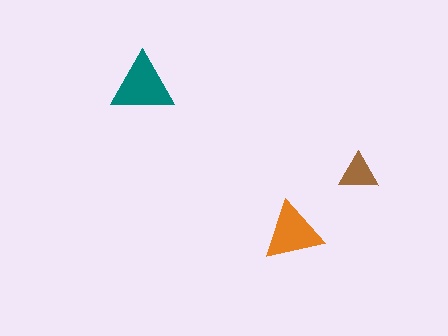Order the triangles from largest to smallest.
the teal one, the orange one, the brown one.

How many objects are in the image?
There are 3 objects in the image.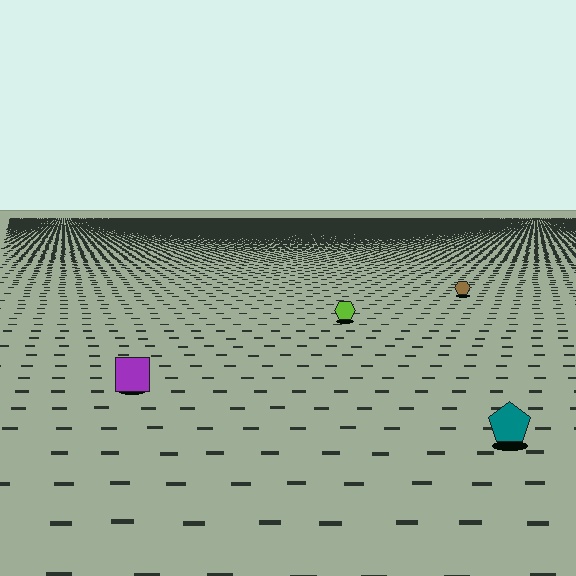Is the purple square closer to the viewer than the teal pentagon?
No. The teal pentagon is closer — you can tell from the texture gradient: the ground texture is coarser near it.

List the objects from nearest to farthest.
From nearest to farthest: the teal pentagon, the purple square, the lime hexagon, the brown hexagon.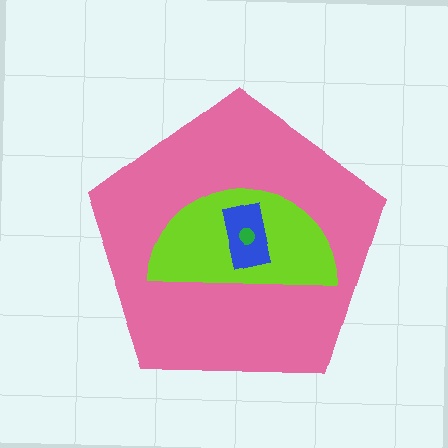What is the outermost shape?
The pink pentagon.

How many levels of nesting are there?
4.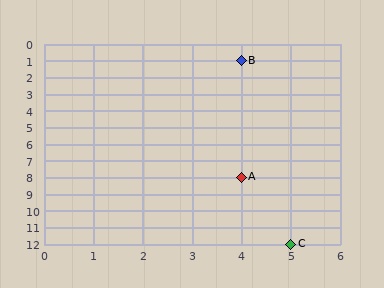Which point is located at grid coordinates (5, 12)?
Point C is at (5, 12).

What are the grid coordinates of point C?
Point C is at grid coordinates (5, 12).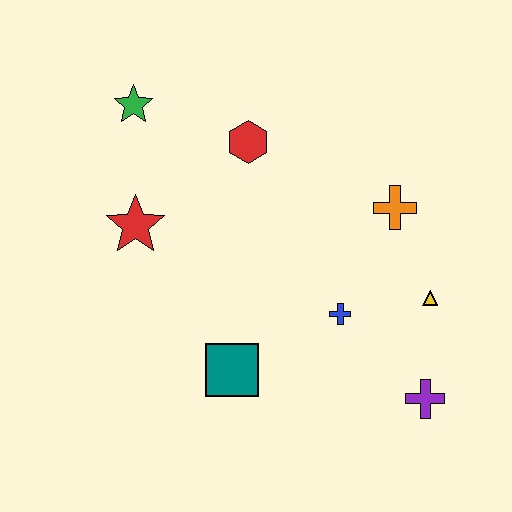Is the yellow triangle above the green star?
No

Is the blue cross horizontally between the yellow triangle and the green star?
Yes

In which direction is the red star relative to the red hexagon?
The red star is to the left of the red hexagon.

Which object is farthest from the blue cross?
The green star is farthest from the blue cross.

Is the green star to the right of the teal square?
No